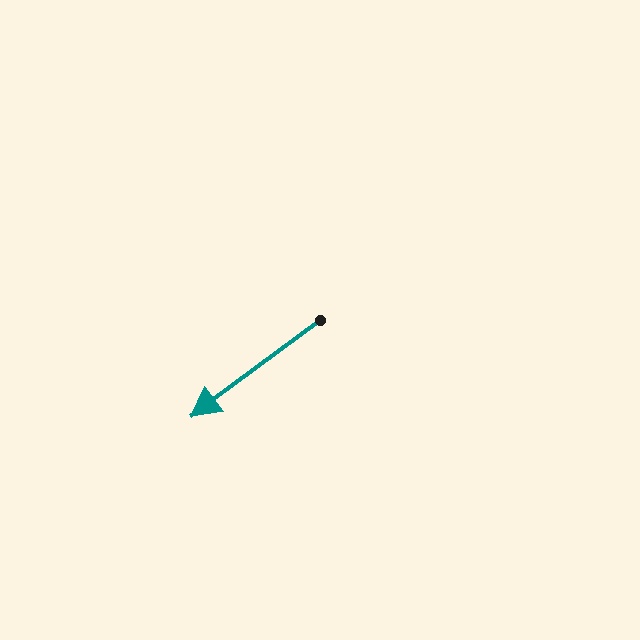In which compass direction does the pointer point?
Southwest.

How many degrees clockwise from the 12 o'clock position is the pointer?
Approximately 233 degrees.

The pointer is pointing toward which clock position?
Roughly 8 o'clock.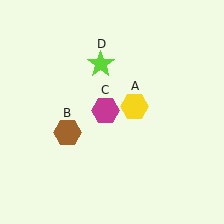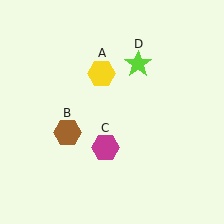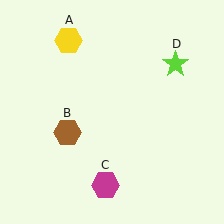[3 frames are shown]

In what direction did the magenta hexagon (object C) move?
The magenta hexagon (object C) moved down.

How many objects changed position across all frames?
3 objects changed position: yellow hexagon (object A), magenta hexagon (object C), lime star (object D).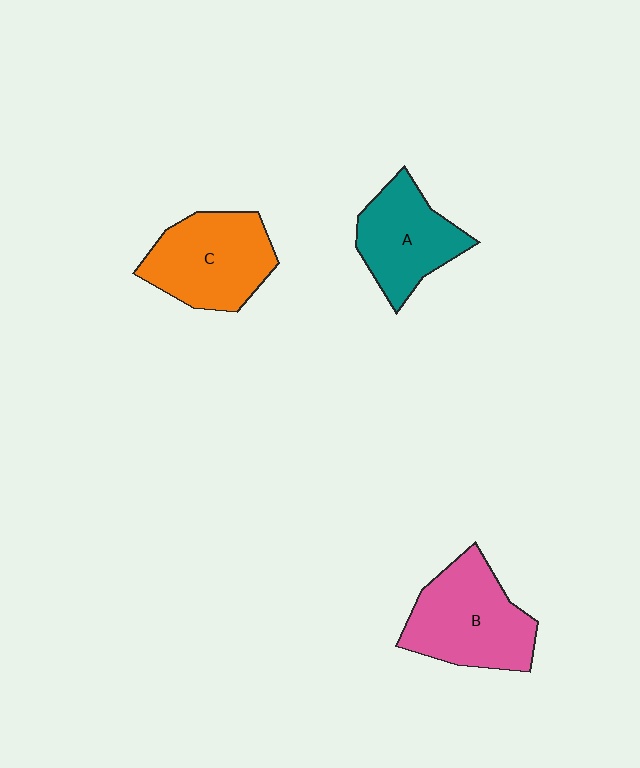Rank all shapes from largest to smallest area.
From largest to smallest: B (pink), C (orange), A (teal).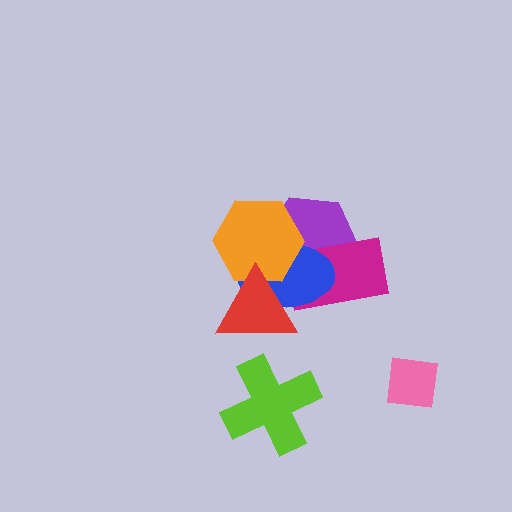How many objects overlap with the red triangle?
2 objects overlap with the red triangle.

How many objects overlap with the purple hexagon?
3 objects overlap with the purple hexagon.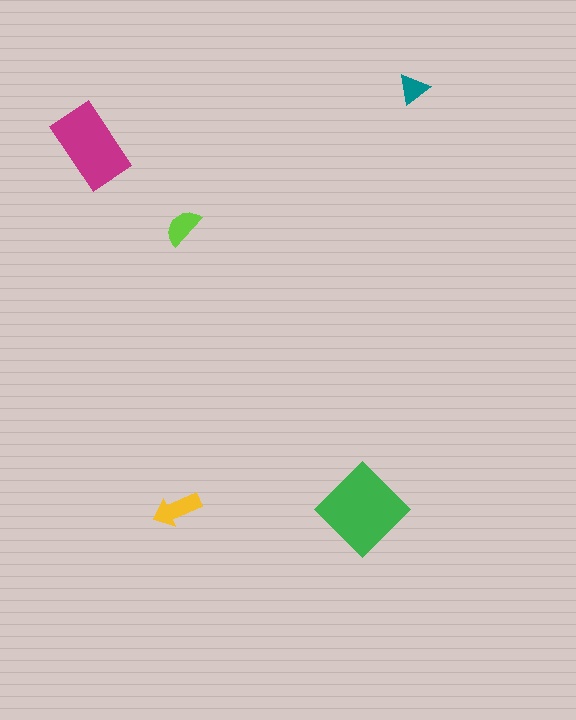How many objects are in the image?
There are 5 objects in the image.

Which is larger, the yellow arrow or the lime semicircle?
The yellow arrow.